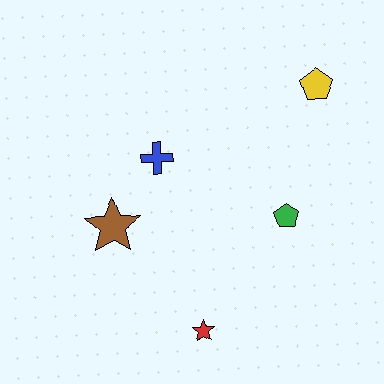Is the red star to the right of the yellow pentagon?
No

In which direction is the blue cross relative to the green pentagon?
The blue cross is to the left of the green pentagon.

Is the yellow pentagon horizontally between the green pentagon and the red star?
No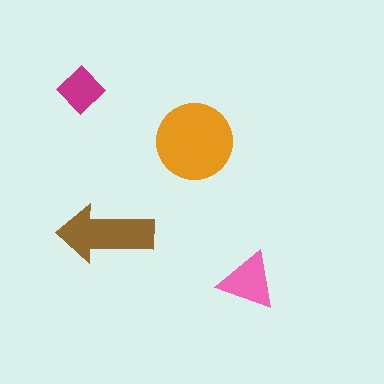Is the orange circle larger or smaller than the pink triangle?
Larger.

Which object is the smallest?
The magenta diamond.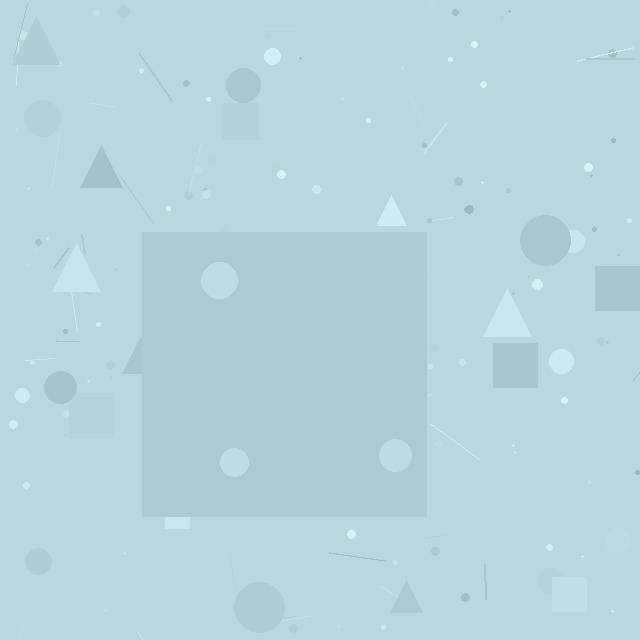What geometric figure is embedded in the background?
A square is embedded in the background.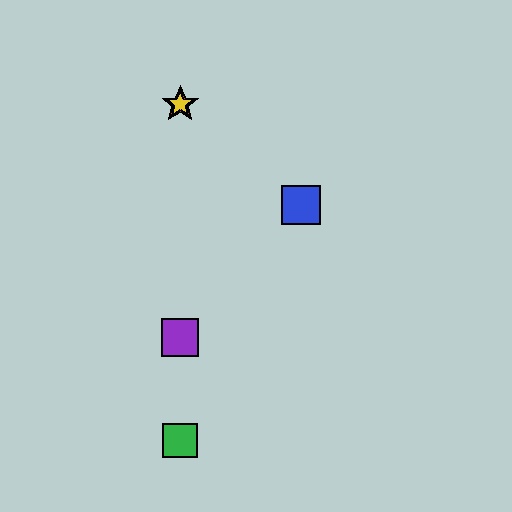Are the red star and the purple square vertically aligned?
Yes, both are at x≈180.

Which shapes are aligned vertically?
The red star, the green square, the yellow star, the purple square are aligned vertically.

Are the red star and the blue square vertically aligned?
No, the red star is at x≈180 and the blue square is at x≈301.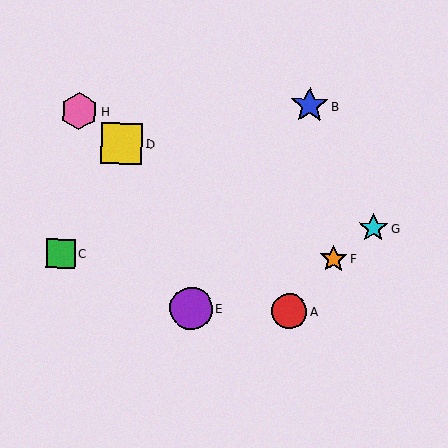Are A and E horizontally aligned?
Yes, both are at y≈312.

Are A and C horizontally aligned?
No, A is at y≈312 and C is at y≈254.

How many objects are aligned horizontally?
2 objects (A, E) are aligned horizontally.